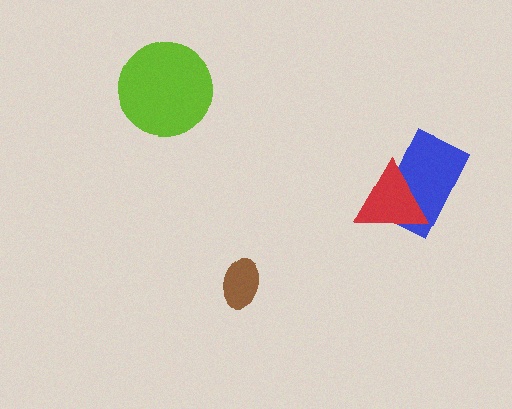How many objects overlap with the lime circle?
0 objects overlap with the lime circle.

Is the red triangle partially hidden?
No, no other shape covers it.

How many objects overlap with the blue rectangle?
1 object overlaps with the blue rectangle.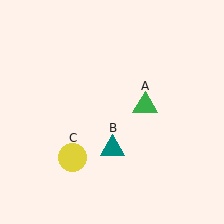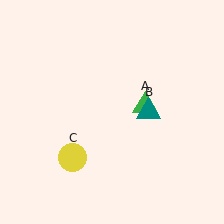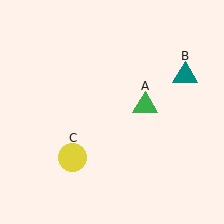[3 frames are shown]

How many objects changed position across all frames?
1 object changed position: teal triangle (object B).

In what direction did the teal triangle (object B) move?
The teal triangle (object B) moved up and to the right.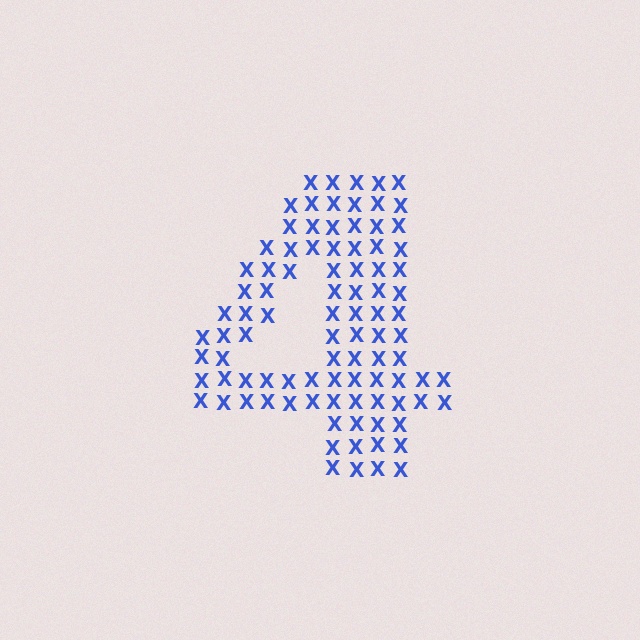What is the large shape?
The large shape is the digit 4.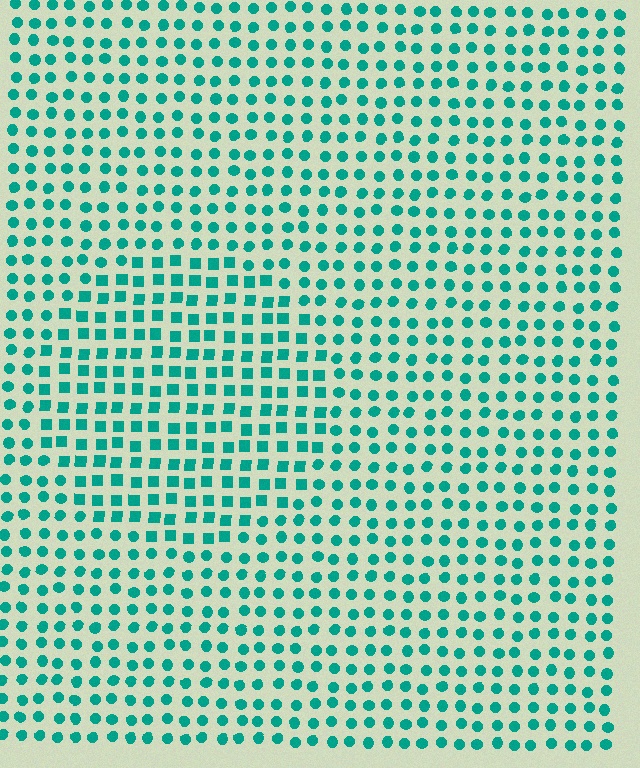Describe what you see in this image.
The image is filled with small teal elements arranged in a uniform grid. A circle-shaped region contains squares, while the surrounding area contains circles. The boundary is defined purely by the change in element shape.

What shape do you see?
I see a circle.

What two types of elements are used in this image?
The image uses squares inside the circle region and circles outside it.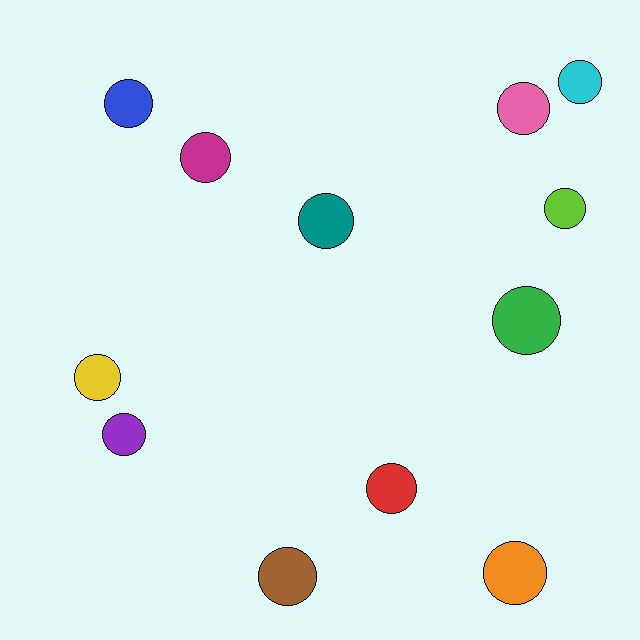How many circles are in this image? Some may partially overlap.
There are 12 circles.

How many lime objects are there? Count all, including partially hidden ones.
There is 1 lime object.